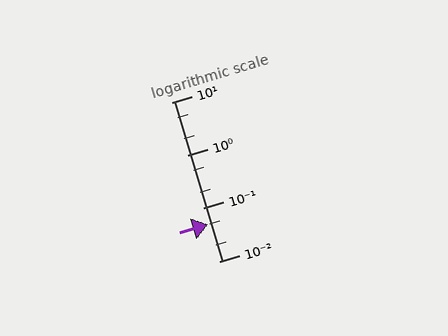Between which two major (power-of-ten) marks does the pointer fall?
The pointer is between 0.01 and 0.1.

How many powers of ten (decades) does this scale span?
The scale spans 3 decades, from 0.01 to 10.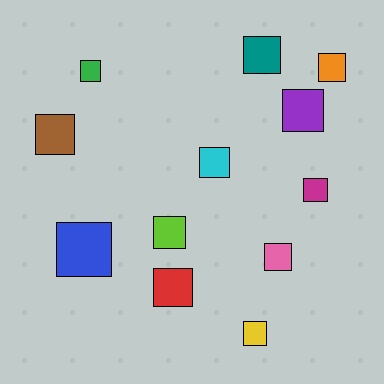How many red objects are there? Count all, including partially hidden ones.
There is 1 red object.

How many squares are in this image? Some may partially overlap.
There are 12 squares.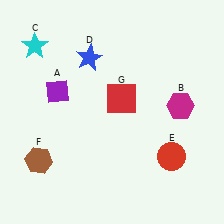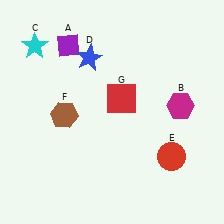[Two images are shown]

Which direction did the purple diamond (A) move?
The purple diamond (A) moved up.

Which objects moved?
The objects that moved are: the purple diamond (A), the brown hexagon (F).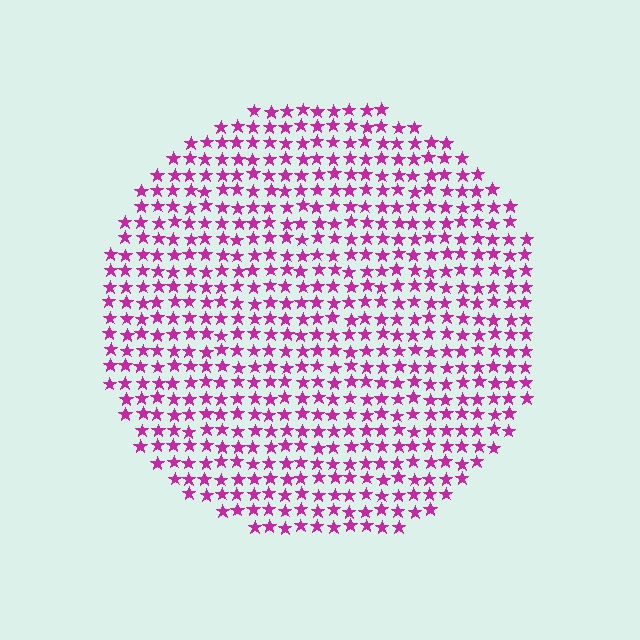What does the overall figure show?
The overall figure shows a circle.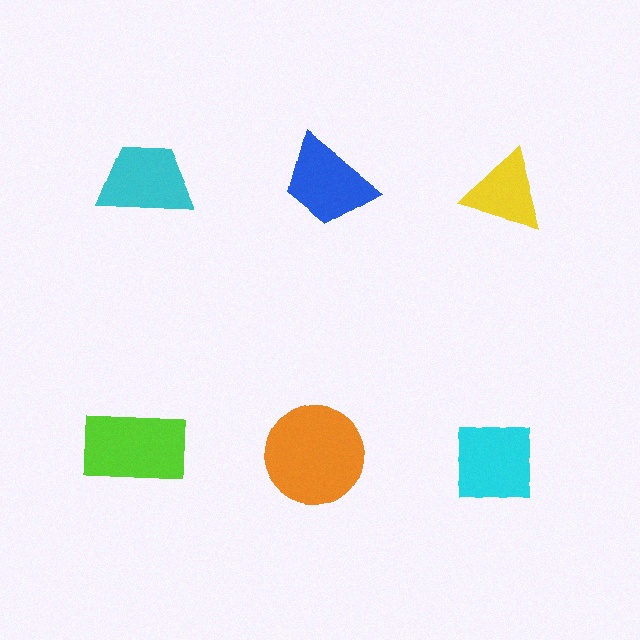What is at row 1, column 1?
A cyan trapezoid.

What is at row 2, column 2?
An orange circle.